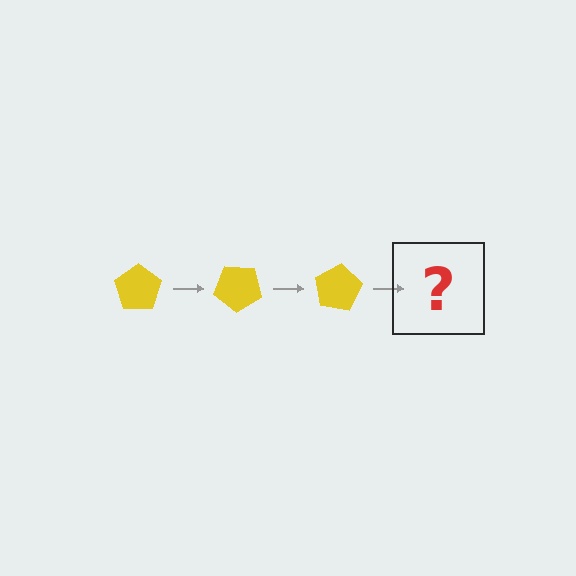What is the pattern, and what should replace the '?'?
The pattern is that the pentagon rotates 40 degrees each step. The '?' should be a yellow pentagon rotated 120 degrees.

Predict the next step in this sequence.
The next step is a yellow pentagon rotated 120 degrees.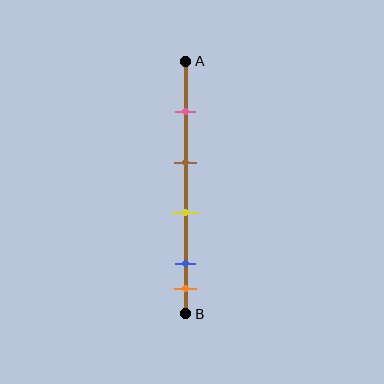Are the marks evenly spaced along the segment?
No, the marks are not evenly spaced.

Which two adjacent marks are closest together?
The blue and orange marks are the closest adjacent pair.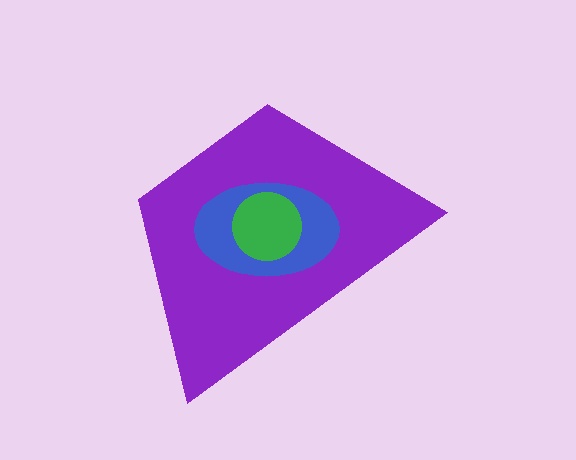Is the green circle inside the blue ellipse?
Yes.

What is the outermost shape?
The purple trapezoid.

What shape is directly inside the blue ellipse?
The green circle.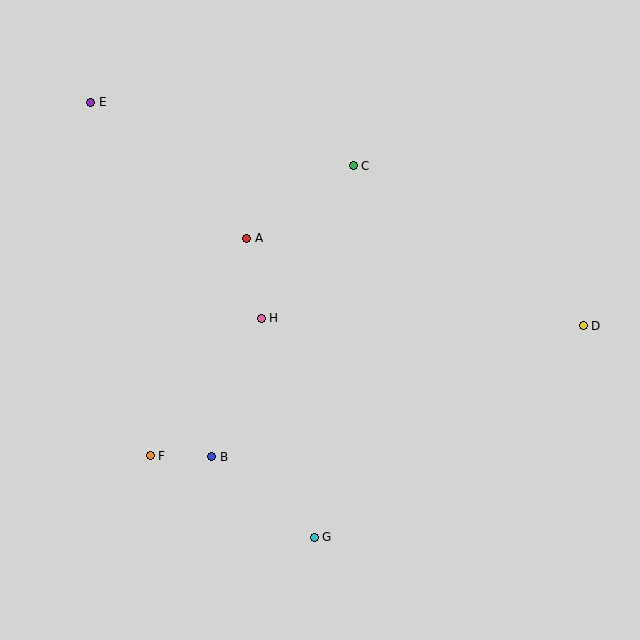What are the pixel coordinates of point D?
Point D is at (583, 326).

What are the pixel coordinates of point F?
Point F is at (150, 456).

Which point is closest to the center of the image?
Point H at (261, 318) is closest to the center.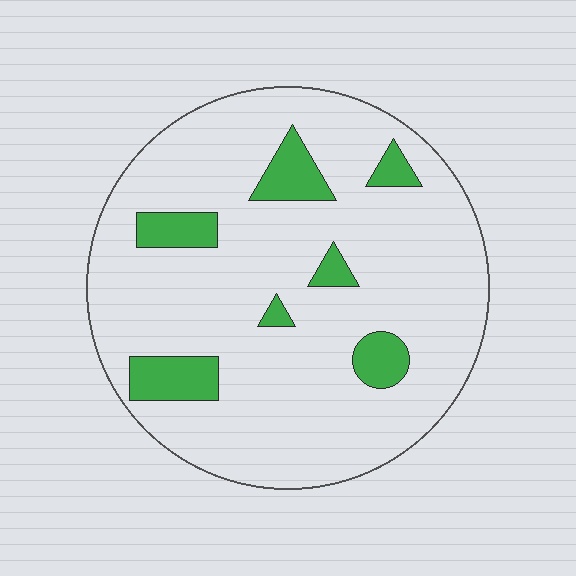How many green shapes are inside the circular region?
7.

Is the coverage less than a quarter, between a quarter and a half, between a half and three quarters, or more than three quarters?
Less than a quarter.